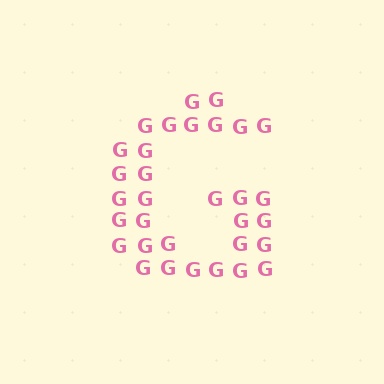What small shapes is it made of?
It is made of small letter G's.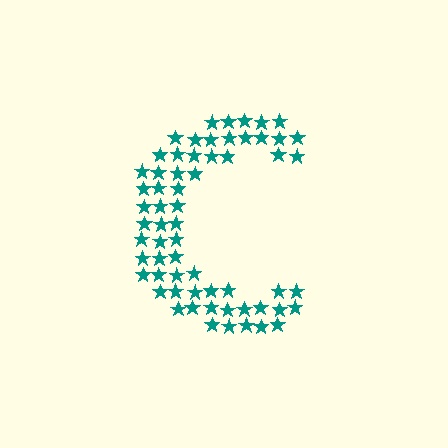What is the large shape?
The large shape is the letter C.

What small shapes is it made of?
It is made of small stars.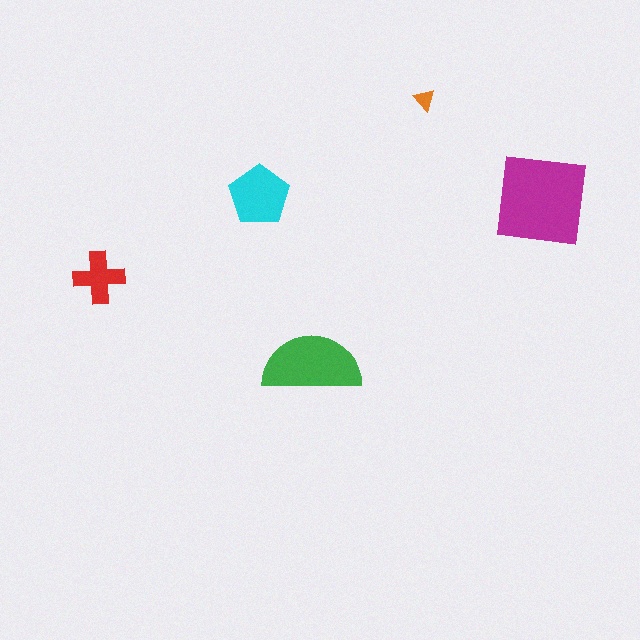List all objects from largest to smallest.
The magenta square, the green semicircle, the cyan pentagon, the red cross, the orange triangle.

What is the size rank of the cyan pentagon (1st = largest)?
3rd.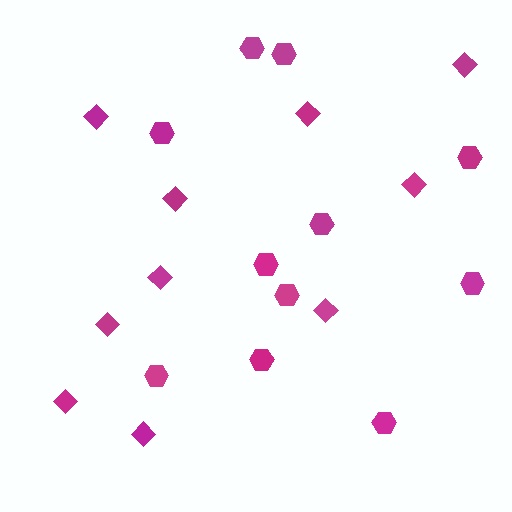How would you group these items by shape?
There are 2 groups: one group of hexagons (11) and one group of diamonds (10).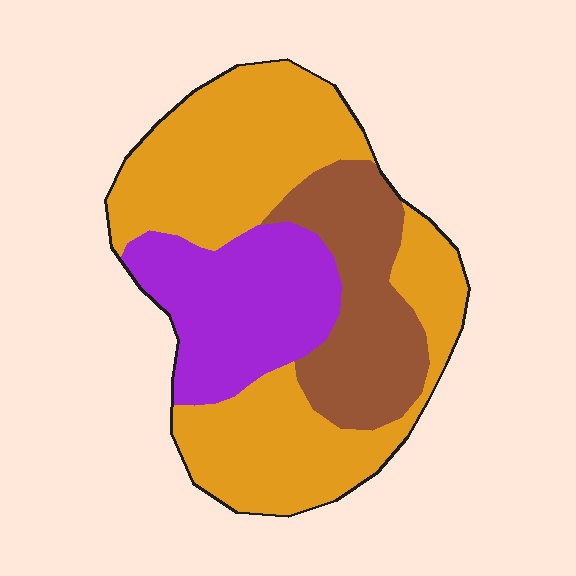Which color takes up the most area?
Orange, at roughly 55%.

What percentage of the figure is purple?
Purple takes up less than a quarter of the figure.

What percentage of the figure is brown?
Brown covers roughly 20% of the figure.